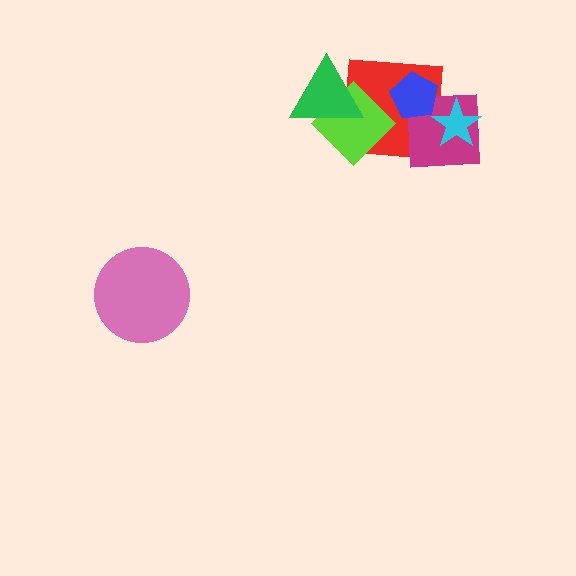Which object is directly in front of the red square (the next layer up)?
The lime diamond is directly in front of the red square.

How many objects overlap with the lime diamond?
2 objects overlap with the lime diamond.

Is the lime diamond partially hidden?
Yes, it is partially covered by another shape.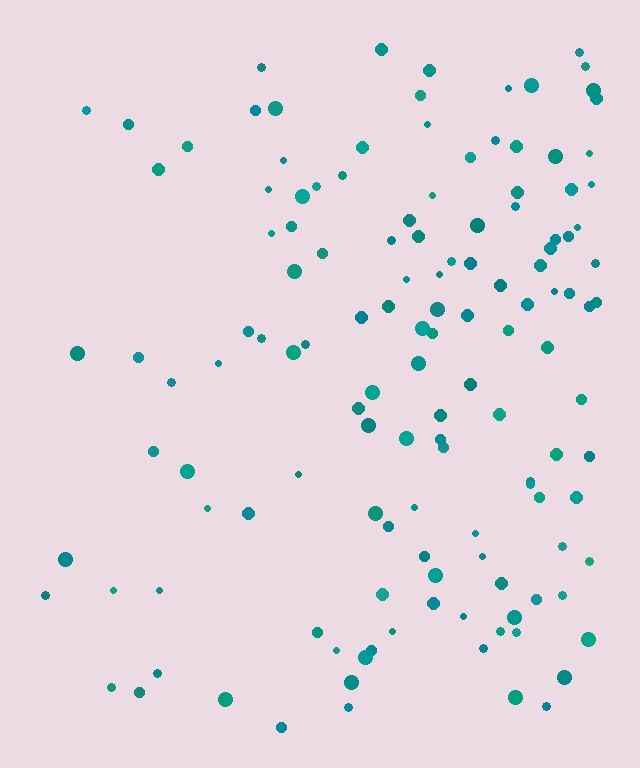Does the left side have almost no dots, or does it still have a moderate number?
Still a moderate number, just noticeably fewer than the right.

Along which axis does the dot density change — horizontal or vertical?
Horizontal.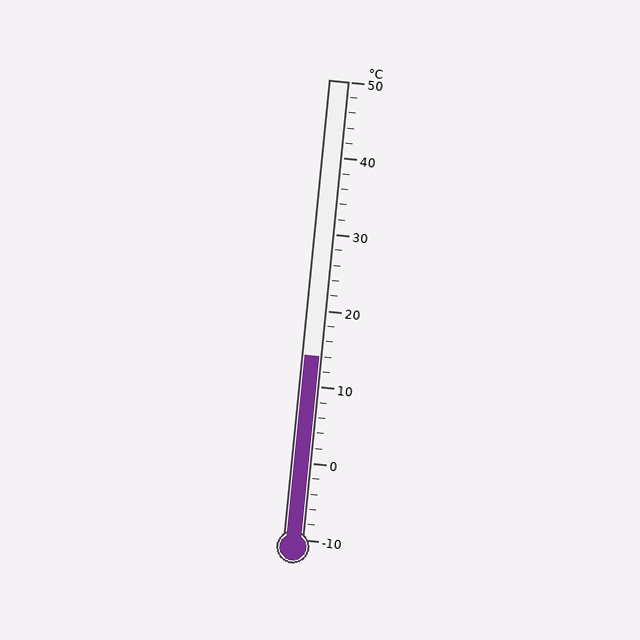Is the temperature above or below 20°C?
The temperature is below 20°C.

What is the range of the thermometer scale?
The thermometer scale ranges from -10°C to 50°C.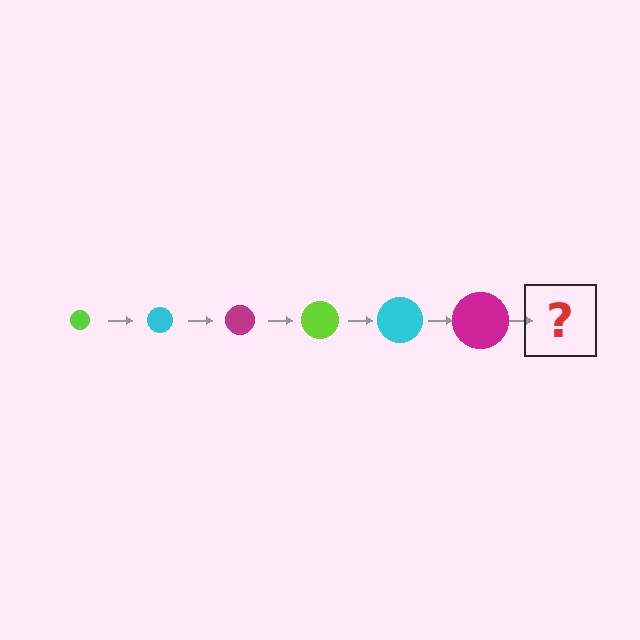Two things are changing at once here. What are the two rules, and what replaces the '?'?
The two rules are that the circle grows larger each step and the color cycles through lime, cyan, and magenta. The '?' should be a lime circle, larger than the previous one.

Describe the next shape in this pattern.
It should be a lime circle, larger than the previous one.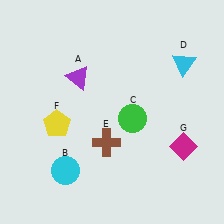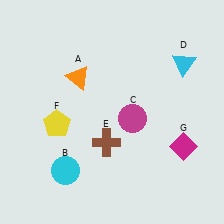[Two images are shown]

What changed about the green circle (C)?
In Image 1, C is green. In Image 2, it changed to magenta.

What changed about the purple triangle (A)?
In Image 1, A is purple. In Image 2, it changed to orange.